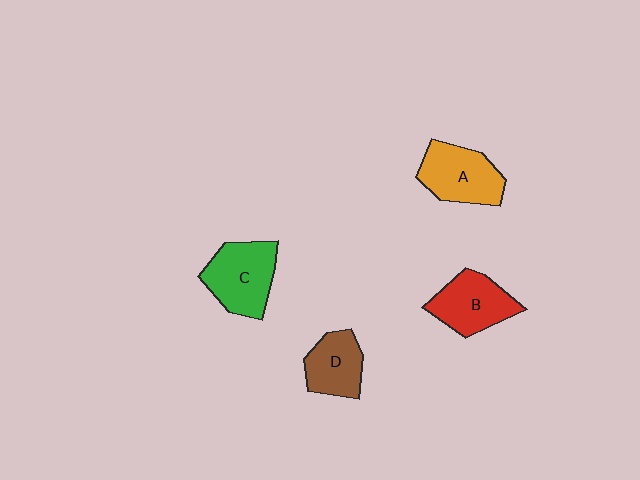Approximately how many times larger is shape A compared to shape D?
Approximately 1.3 times.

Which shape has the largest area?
Shape C (green).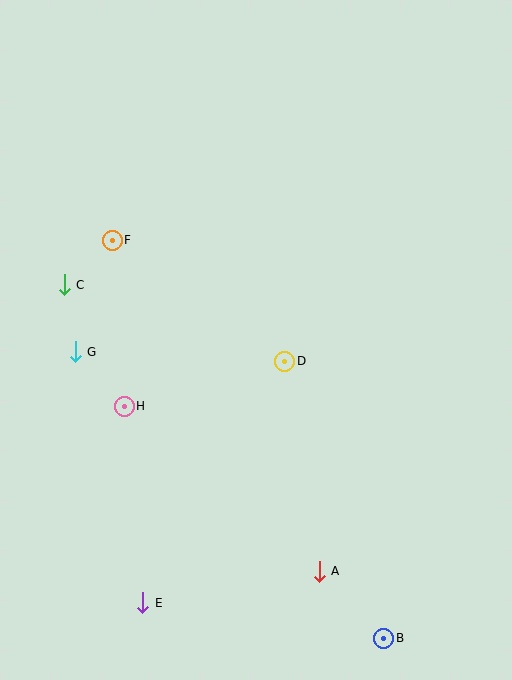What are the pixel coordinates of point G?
Point G is at (75, 352).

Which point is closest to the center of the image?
Point D at (285, 361) is closest to the center.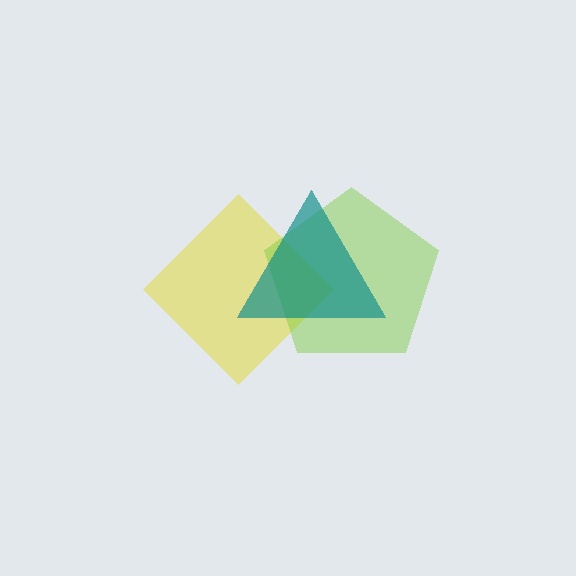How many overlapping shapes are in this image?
There are 3 overlapping shapes in the image.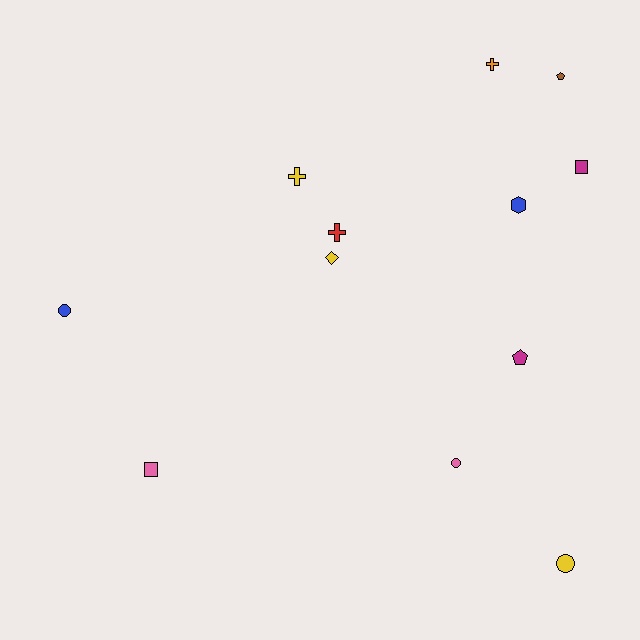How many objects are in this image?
There are 12 objects.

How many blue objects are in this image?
There are 2 blue objects.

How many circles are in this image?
There are 3 circles.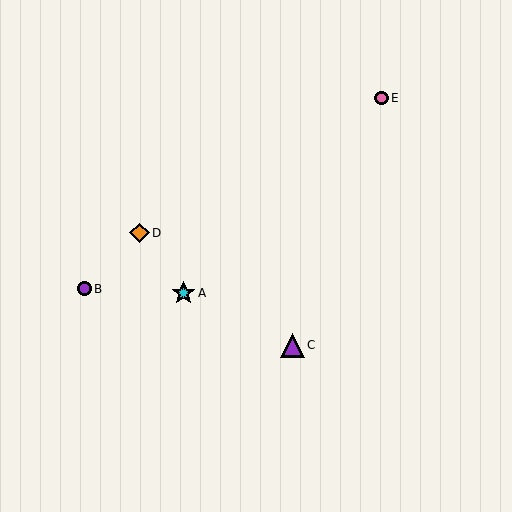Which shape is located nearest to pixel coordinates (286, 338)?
The purple triangle (labeled C) at (292, 345) is nearest to that location.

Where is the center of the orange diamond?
The center of the orange diamond is at (139, 233).